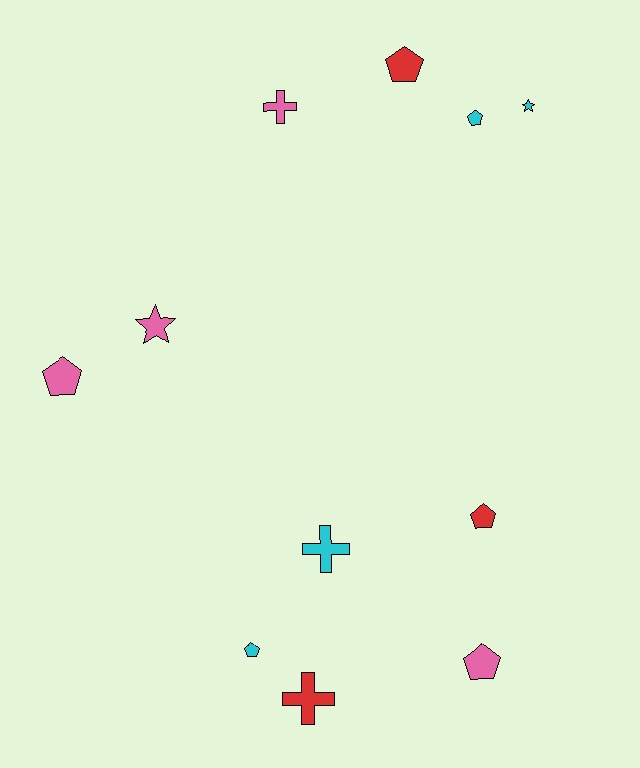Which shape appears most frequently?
Pentagon, with 6 objects.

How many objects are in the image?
There are 11 objects.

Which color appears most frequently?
Cyan, with 4 objects.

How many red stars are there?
There are no red stars.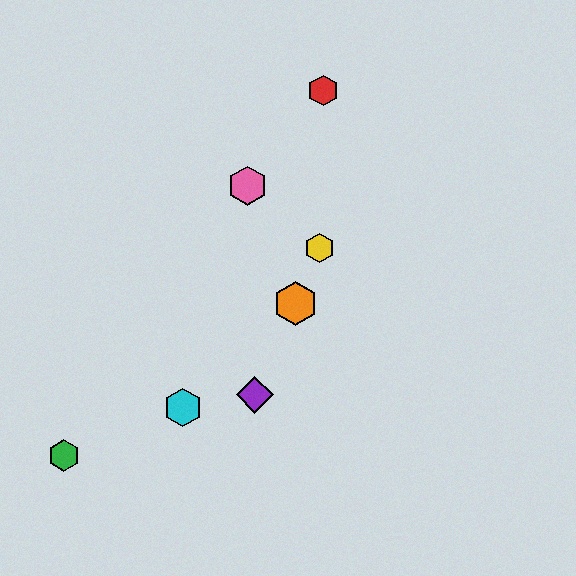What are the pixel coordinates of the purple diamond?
The purple diamond is at (255, 395).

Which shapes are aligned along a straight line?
The blue hexagon, the yellow hexagon, the purple diamond, the orange hexagon are aligned along a straight line.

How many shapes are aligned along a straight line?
4 shapes (the blue hexagon, the yellow hexagon, the purple diamond, the orange hexagon) are aligned along a straight line.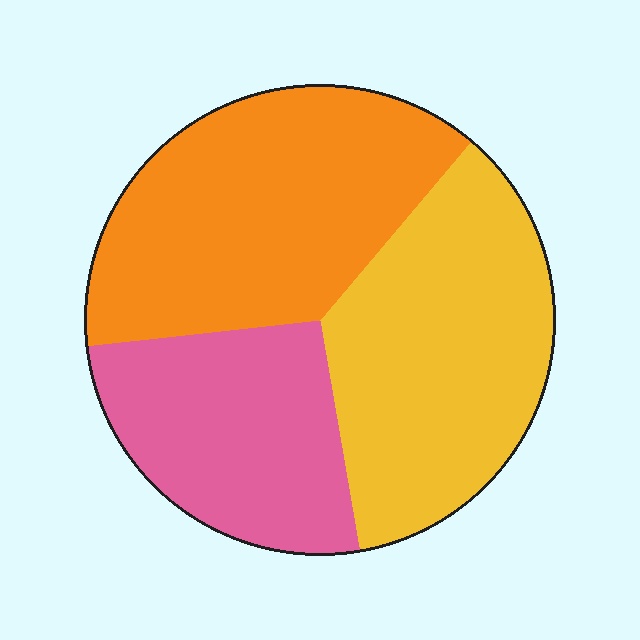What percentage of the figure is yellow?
Yellow takes up about three eighths (3/8) of the figure.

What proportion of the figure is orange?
Orange takes up about three eighths (3/8) of the figure.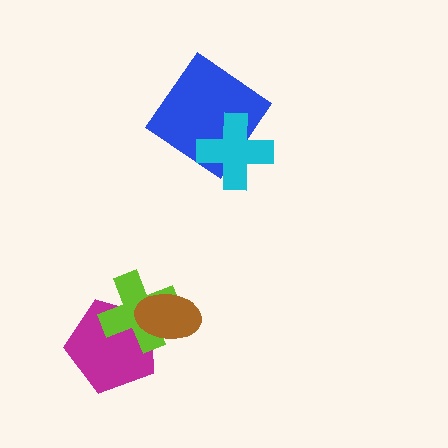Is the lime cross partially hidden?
Yes, it is partially covered by another shape.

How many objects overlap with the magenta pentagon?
2 objects overlap with the magenta pentagon.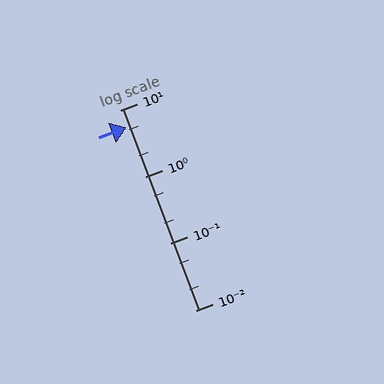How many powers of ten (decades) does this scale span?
The scale spans 3 decades, from 0.01 to 10.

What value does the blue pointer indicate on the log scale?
The pointer indicates approximately 5.5.